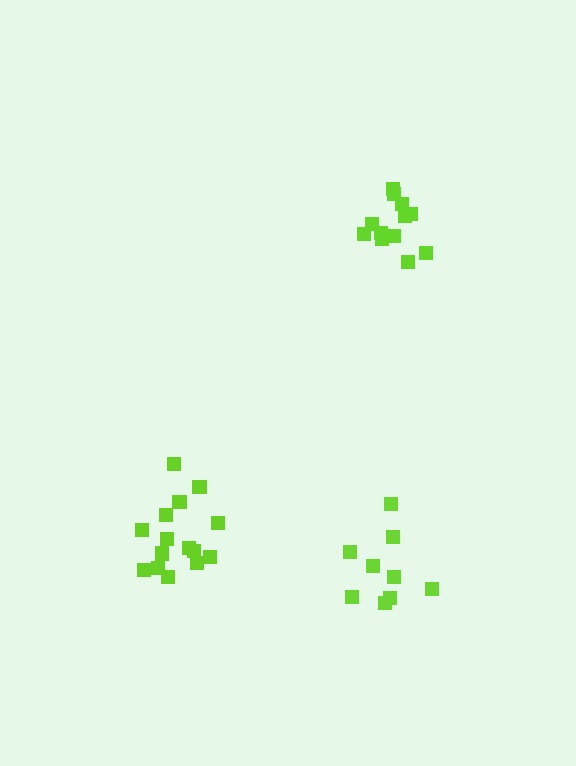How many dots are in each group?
Group 1: 9 dots, Group 2: 15 dots, Group 3: 12 dots (36 total).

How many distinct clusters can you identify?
There are 3 distinct clusters.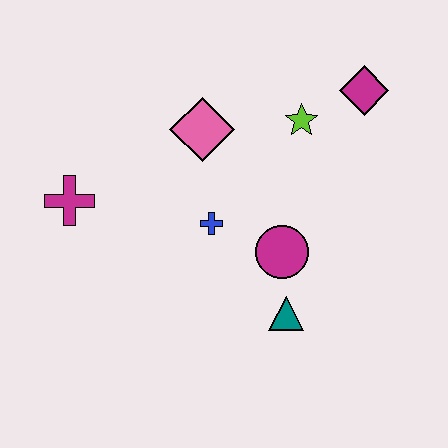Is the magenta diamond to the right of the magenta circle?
Yes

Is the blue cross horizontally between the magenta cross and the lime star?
Yes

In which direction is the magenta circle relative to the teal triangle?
The magenta circle is above the teal triangle.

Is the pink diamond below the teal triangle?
No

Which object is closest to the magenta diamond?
The lime star is closest to the magenta diamond.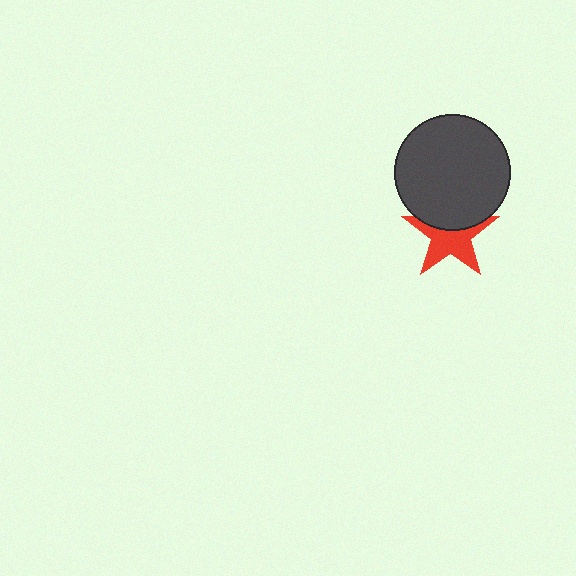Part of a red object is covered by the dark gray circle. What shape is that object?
It is a star.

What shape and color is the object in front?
The object in front is a dark gray circle.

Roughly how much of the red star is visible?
About half of it is visible (roughly 61%).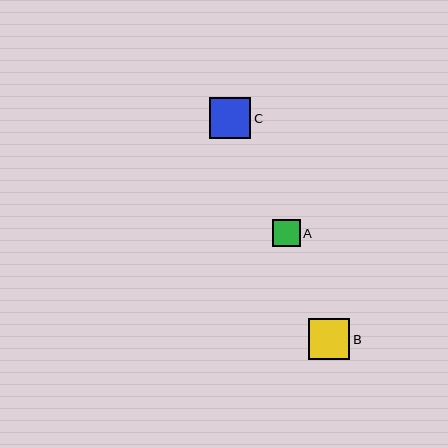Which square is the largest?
Square C is the largest with a size of approximately 41 pixels.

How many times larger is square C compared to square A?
Square C is approximately 1.5 times the size of square A.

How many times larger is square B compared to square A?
Square B is approximately 1.5 times the size of square A.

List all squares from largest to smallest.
From largest to smallest: C, B, A.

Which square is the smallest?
Square A is the smallest with a size of approximately 27 pixels.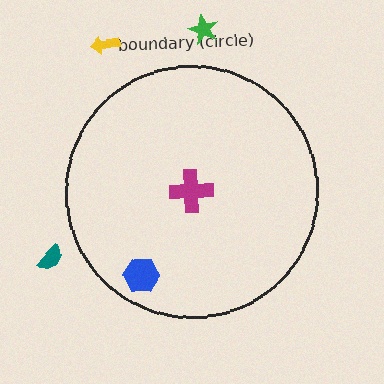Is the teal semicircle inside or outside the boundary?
Outside.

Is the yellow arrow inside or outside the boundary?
Outside.